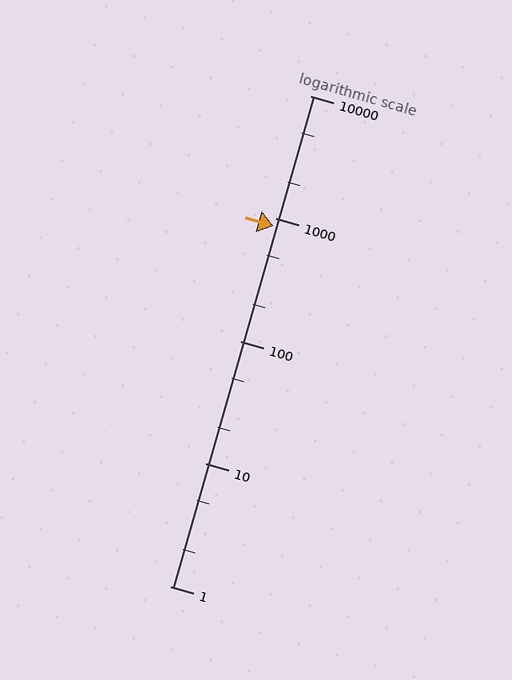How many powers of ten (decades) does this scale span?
The scale spans 4 decades, from 1 to 10000.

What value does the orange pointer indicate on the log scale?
The pointer indicates approximately 860.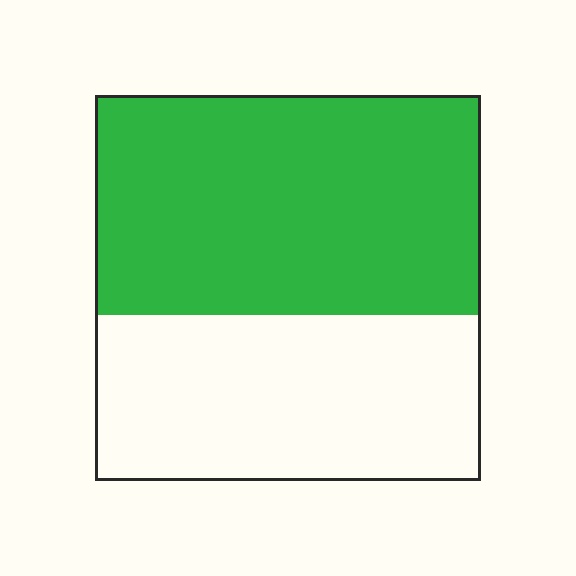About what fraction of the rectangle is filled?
About three fifths (3/5).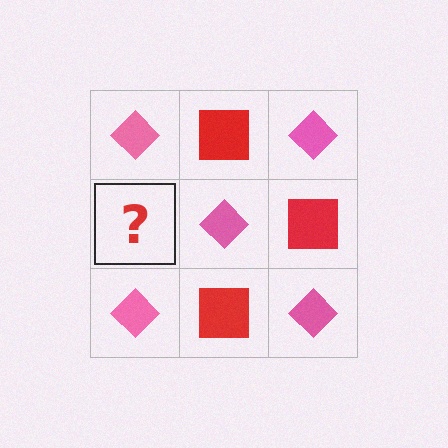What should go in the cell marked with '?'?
The missing cell should contain a red square.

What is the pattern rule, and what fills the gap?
The rule is that it alternates pink diamond and red square in a checkerboard pattern. The gap should be filled with a red square.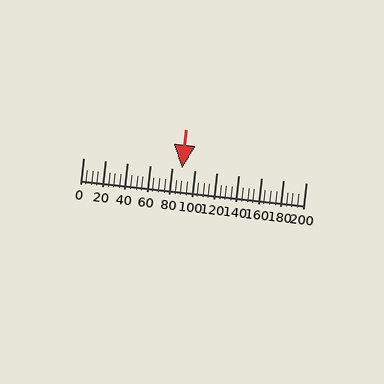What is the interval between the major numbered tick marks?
The major tick marks are spaced 20 units apart.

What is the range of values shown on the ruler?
The ruler shows values from 0 to 200.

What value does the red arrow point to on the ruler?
The red arrow points to approximately 89.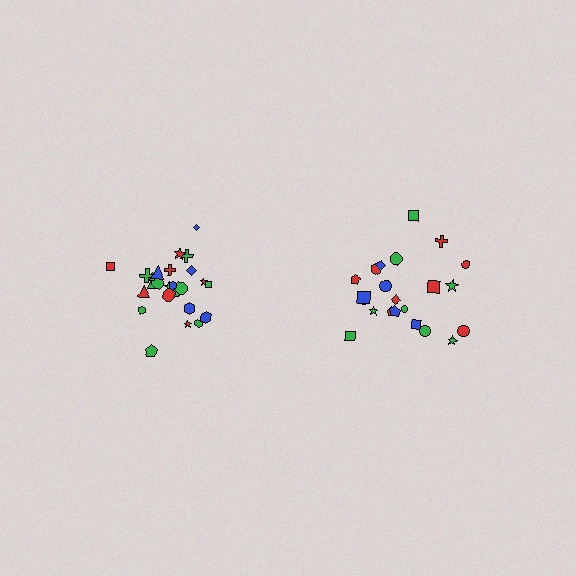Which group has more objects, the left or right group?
The left group.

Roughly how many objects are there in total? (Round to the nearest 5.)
Roughly 45 objects in total.